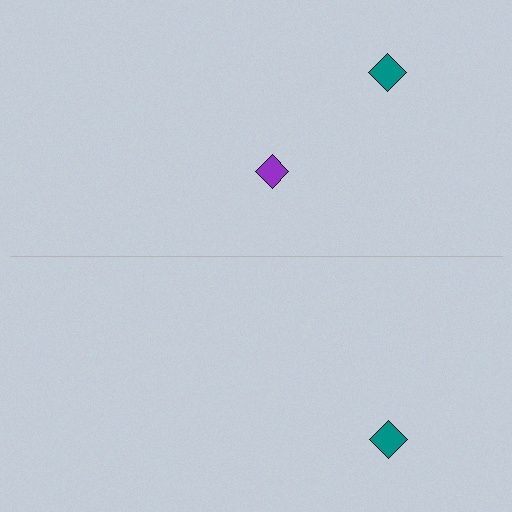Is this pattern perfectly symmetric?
No, the pattern is not perfectly symmetric. A purple diamond is missing from the bottom side.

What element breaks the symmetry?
A purple diamond is missing from the bottom side.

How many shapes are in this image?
There are 3 shapes in this image.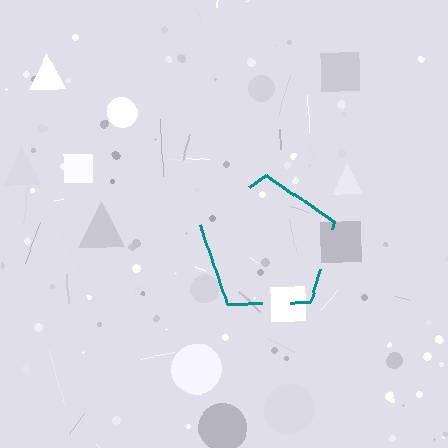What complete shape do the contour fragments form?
The contour fragments form a pentagon.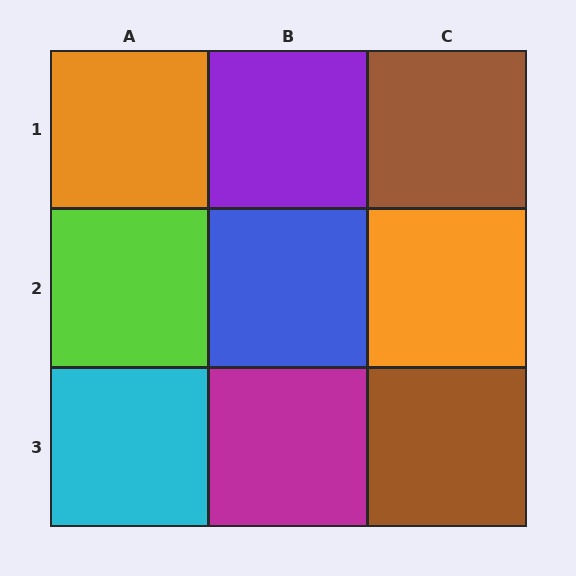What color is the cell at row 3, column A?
Cyan.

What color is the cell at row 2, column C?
Orange.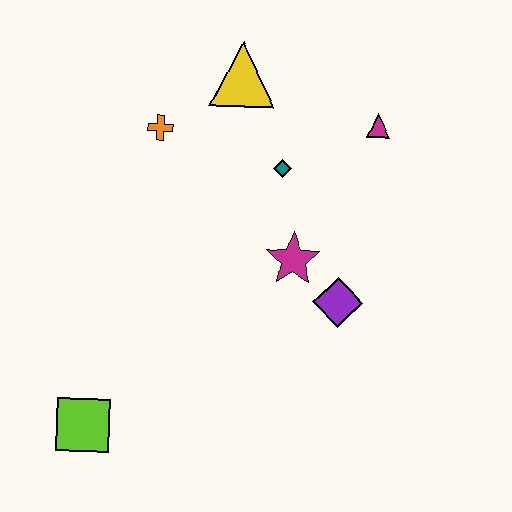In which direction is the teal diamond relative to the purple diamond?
The teal diamond is above the purple diamond.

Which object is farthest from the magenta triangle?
The lime square is farthest from the magenta triangle.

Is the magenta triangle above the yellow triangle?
No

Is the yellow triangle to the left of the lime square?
No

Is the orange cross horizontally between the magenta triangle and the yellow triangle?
No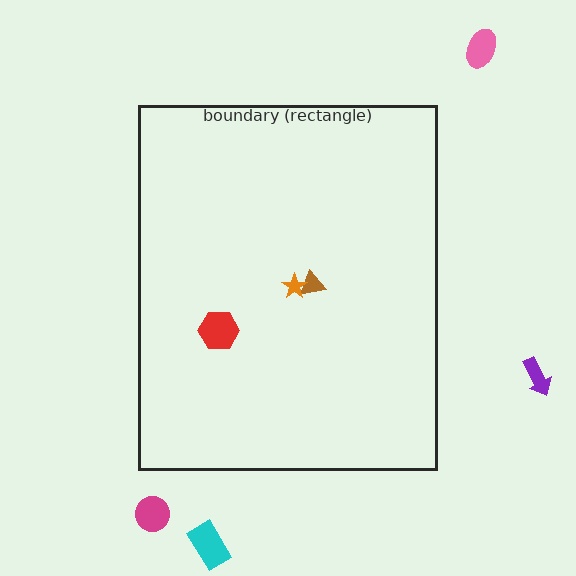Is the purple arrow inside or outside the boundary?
Outside.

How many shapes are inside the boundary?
3 inside, 4 outside.